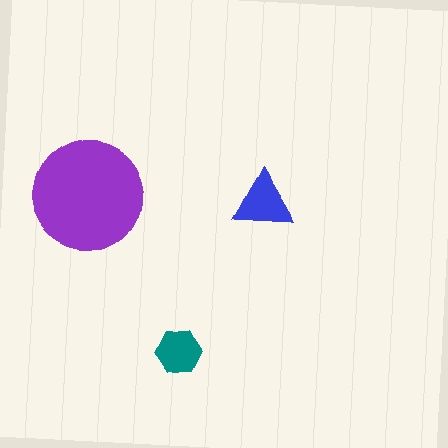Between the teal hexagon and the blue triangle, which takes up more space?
The blue triangle.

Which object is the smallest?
The teal hexagon.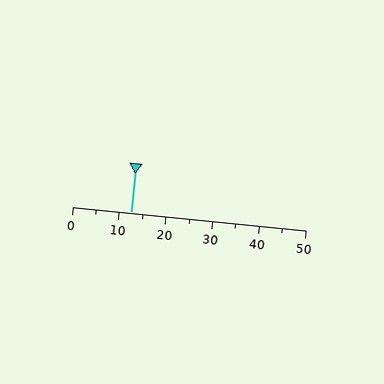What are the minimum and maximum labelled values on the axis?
The axis runs from 0 to 50.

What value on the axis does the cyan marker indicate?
The marker indicates approximately 12.5.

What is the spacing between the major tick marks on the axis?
The major ticks are spaced 10 apart.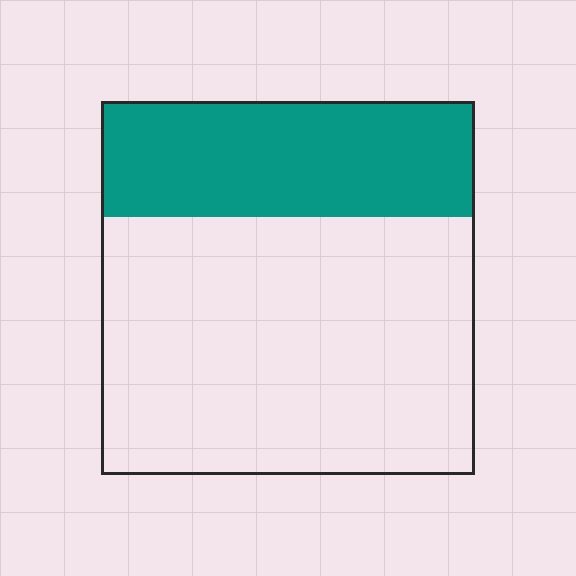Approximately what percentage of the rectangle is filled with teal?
Approximately 30%.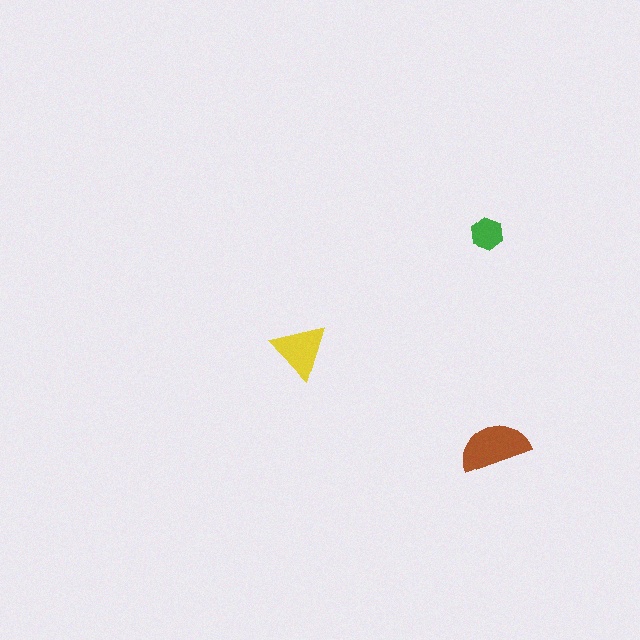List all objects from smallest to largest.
The green hexagon, the yellow triangle, the brown semicircle.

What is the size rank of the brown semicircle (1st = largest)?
1st.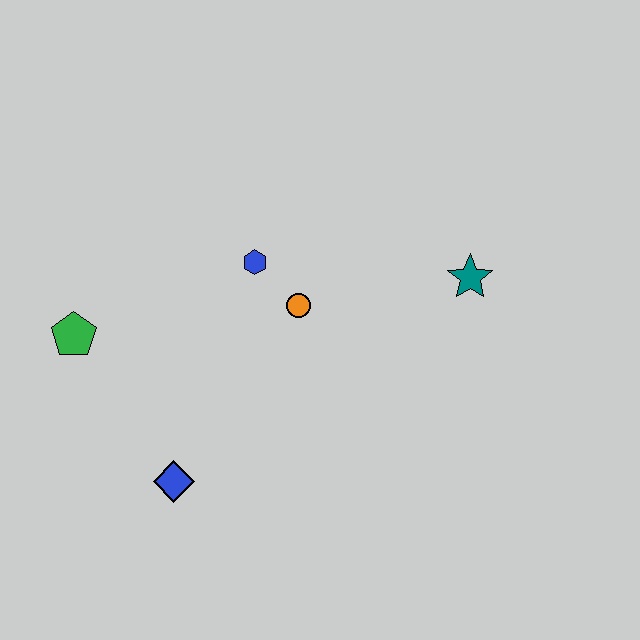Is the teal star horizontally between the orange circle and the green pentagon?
No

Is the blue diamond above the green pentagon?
No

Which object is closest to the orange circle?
The blue hexagon is closest to the orange circle.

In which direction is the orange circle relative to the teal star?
The orange circle is to the left of the teal star.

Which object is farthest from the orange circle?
The green pentagon is farthest from the orange circle.